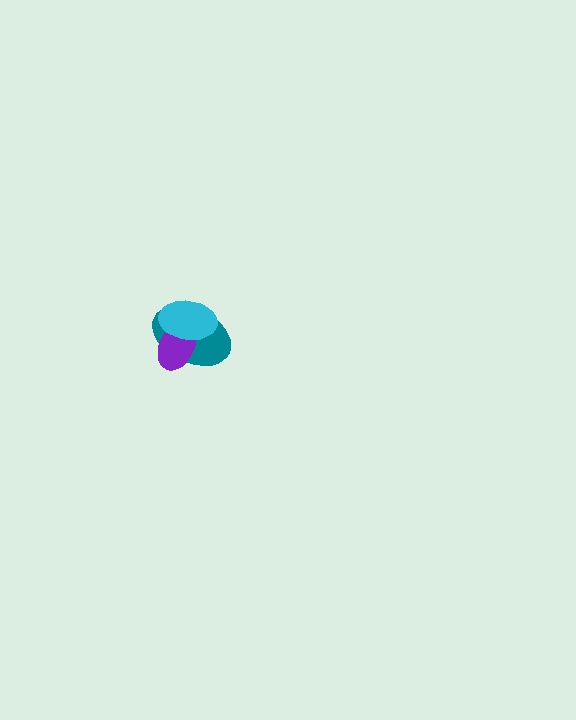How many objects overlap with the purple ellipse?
2 objects overlap with the purple ellipse.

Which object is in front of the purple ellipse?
The cyan ellipse is in front of the purple ellipse.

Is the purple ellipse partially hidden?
Yes, it is partially covered by another shape.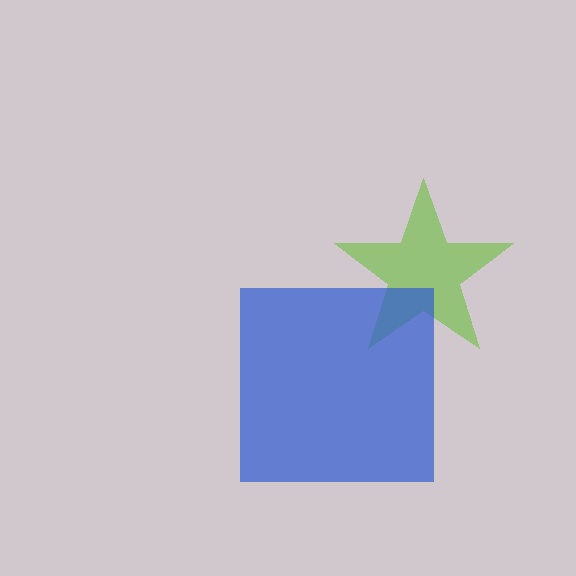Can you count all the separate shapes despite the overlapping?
Yes, there are 2 separate shapes.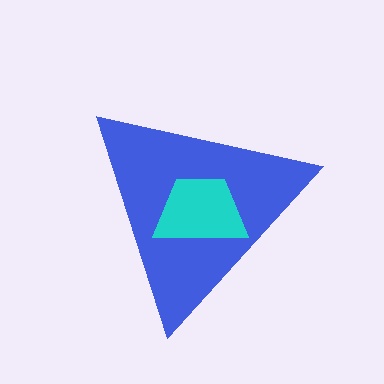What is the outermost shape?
The blue triangle.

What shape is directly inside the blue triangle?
The cyan trapezoid.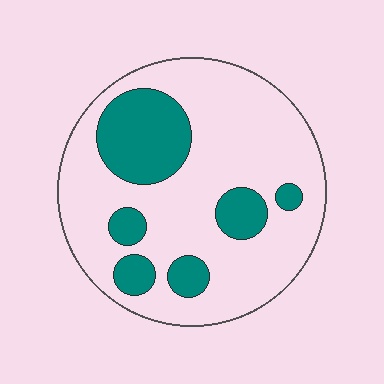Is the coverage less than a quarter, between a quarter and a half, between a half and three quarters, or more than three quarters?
Less than a quarter.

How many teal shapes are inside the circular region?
6.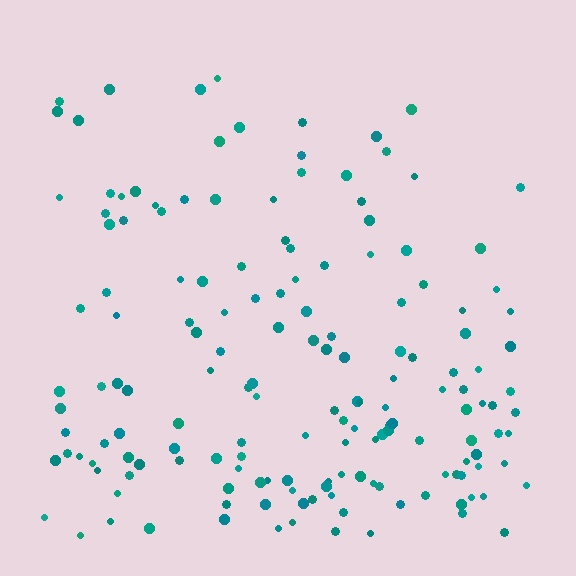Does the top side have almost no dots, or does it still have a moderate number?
Still a moderate number, just noticeably fewer than the bottom.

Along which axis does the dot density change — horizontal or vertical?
Vertical.